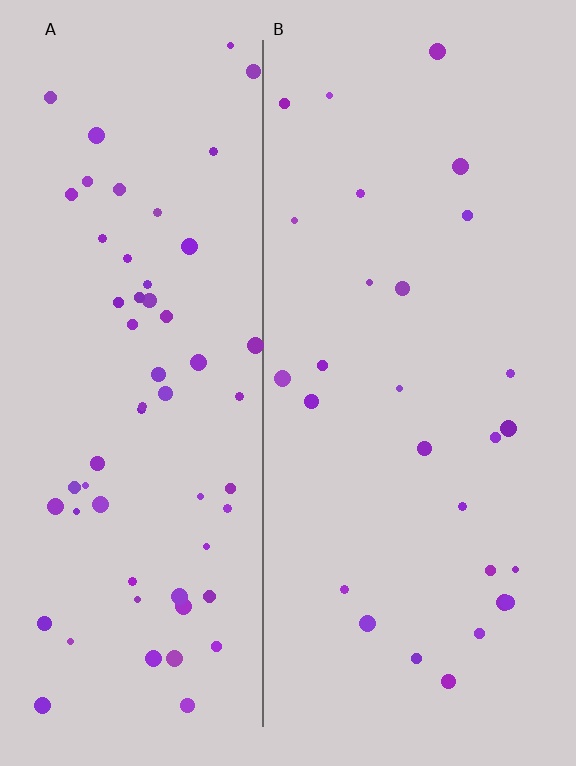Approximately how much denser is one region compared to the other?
Approximately 2.1× — region A over region B.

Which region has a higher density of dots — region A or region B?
A (the left).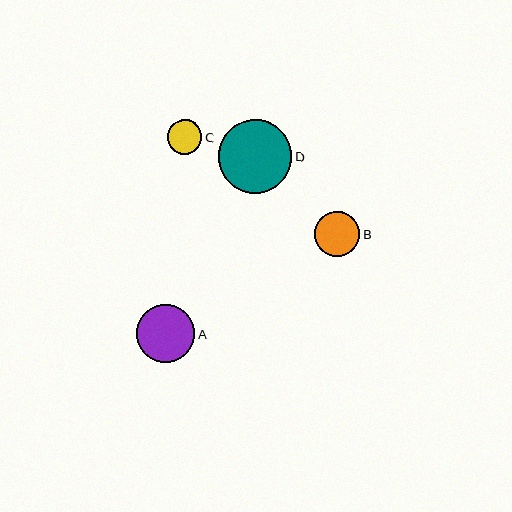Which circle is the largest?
Circle D is the largest with a size of approximately 73 pixels.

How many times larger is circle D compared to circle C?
Circle D is approximately 2.1 times the size of circle C.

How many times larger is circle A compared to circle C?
Circle A is approximately 1.7 times the size of circle C.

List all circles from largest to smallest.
From largest to smallest: D, A, B, C.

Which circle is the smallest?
Circle C is the smallest with a size of approximately 34 pixels.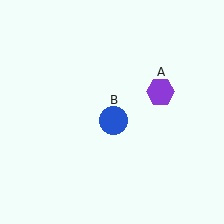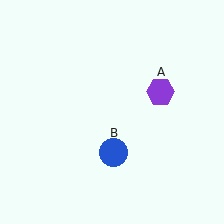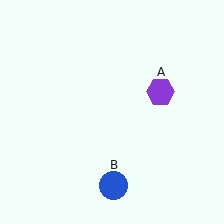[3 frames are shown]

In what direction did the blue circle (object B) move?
The blue circle (object B) moved down.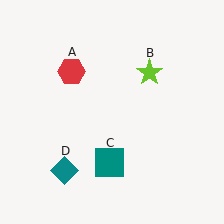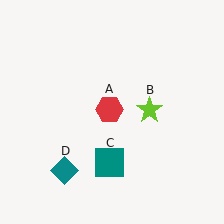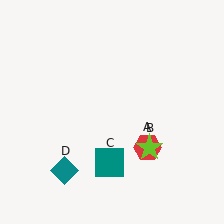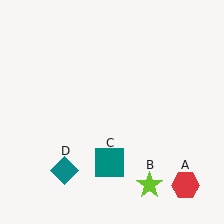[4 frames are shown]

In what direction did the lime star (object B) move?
The lime star (object B) moved down.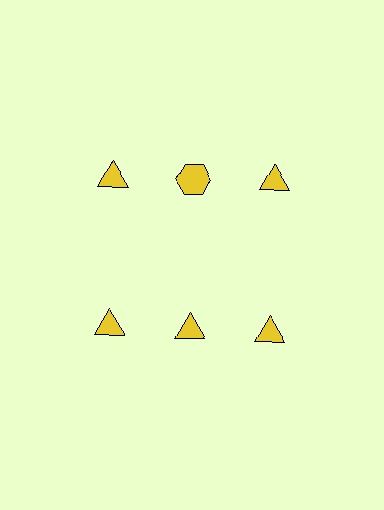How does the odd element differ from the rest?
It has a different shape: hexagon instead of triangle.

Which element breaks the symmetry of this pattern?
The yellow hexagon in the top row, second from left column breaks the symmetry. All other shapes are yellow triangles.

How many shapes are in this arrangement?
There are 6 shapes arranged in a grid pattern.